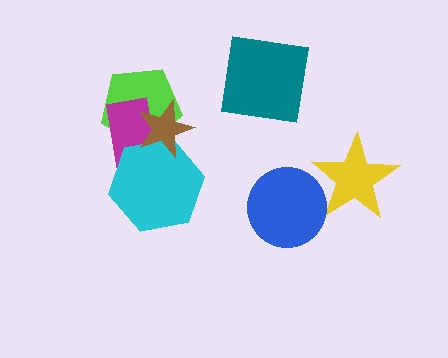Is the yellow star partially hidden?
Yes, it is partially covered by another shape.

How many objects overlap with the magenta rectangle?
3 objects overlap with the magenta rectangle.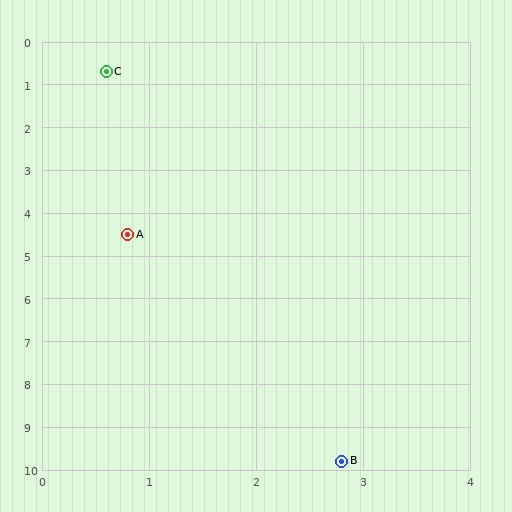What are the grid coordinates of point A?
Point A is at approximately (0.8, 4.5).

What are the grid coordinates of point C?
Point C is at approximately (0.6, 0.7).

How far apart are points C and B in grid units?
Points C and B are about 9.4 grid units apart.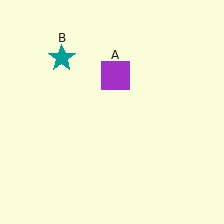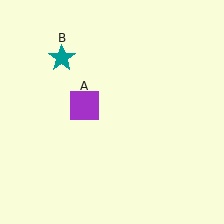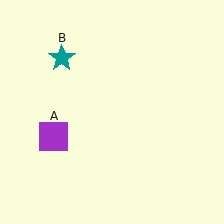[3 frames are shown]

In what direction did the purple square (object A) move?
The purple square (object A) moved down and to the left.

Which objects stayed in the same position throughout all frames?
Teal star (object B) remained stationary.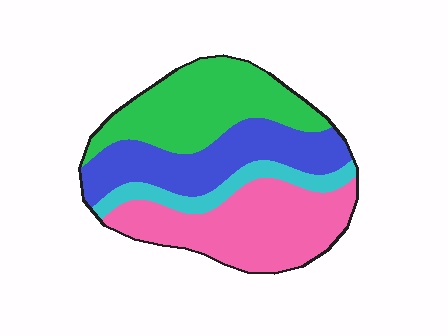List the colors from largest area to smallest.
From largest to smallest: pink, green, blue, cyan.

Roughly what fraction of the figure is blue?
Blue covers about 25% of the figure.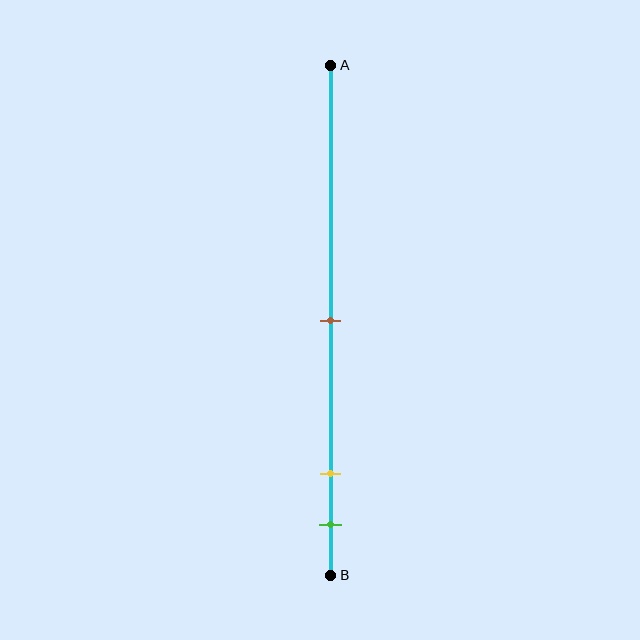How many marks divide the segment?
There are 3 marks dividing the segment.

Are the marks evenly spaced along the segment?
No, the marks are not evenly spaced.